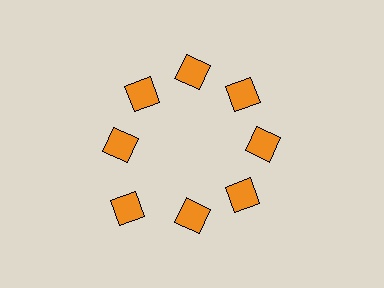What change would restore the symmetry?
The symmetry would be restored by moving it inward, back onto the ring so that all 8 diamonds sit at equal angles and equal distance from the center.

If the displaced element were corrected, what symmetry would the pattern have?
It would have 8-fold rotational symmetry — the pattern would map onto itself every 45 degrees.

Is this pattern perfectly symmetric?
No. The 8 orange diamonds are arranged in a ring, but one element near the 8 o'clock position is pushed outward from the center, breaking the 8-fold rotational symmetry.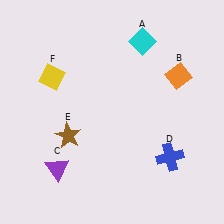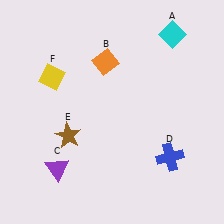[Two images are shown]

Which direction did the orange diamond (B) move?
The orange diamond (B) moved left.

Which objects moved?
The objects that moved are: the cyan diamond (A), the orange diamond (B).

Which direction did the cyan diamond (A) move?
The cyan diamond (A) moved right.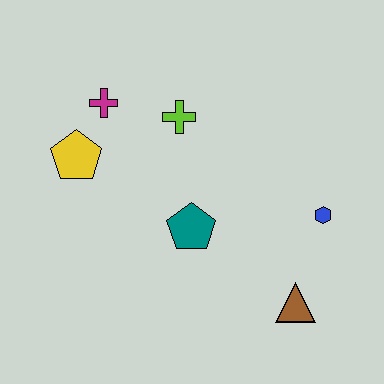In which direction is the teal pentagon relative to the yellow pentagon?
The teal pentagon is to the right of the yellow pentagon.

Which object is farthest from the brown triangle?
The magenta cross is farthest from the brown triangle.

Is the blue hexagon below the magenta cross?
Yes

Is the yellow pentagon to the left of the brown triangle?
Yes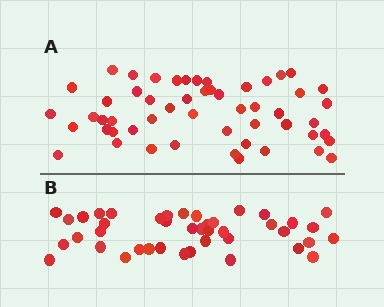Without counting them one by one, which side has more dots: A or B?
Region A (the top region) has more dots.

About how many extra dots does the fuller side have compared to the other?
Region A has roughly 12 or so more dots than region B.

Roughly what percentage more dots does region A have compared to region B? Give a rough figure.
About 25% more.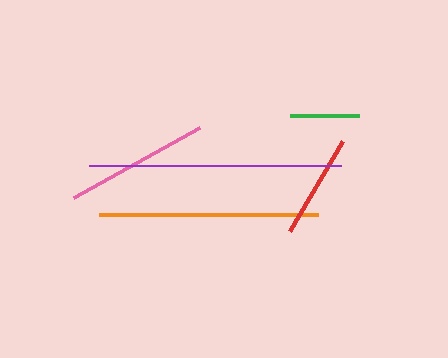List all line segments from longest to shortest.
From longest to shortest: purple, orange, pink, red, green.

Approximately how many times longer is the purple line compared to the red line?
The purple line is approximately 2.4 times the length of the red line.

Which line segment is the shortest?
The green line is the shortest at approximately 70 pixels.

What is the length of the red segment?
The red segment is approximately 104 pixels long.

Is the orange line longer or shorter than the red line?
The orange line is longer than the red line.